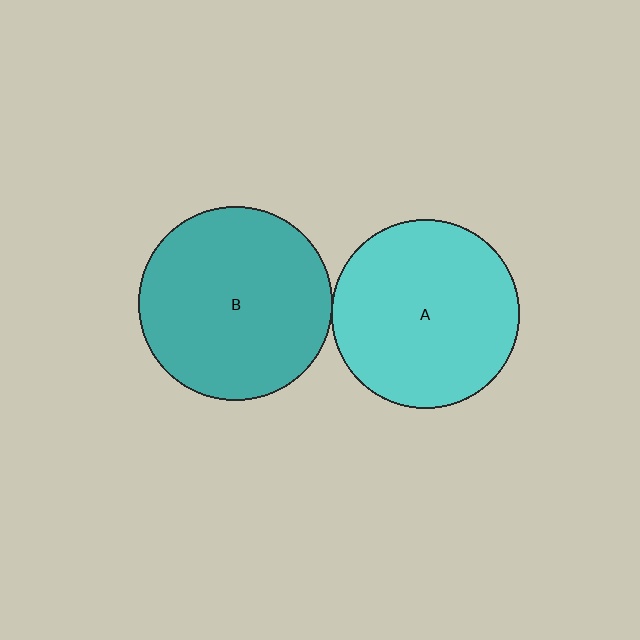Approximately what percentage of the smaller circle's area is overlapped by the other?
Approximately 5%.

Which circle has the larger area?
Circle B (teal).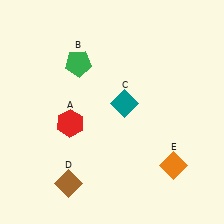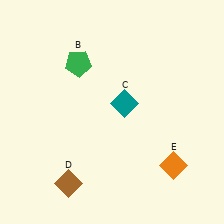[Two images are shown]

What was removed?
The red hexagon (A) was removed in Image 2.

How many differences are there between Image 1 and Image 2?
There is 1 difference between the two images.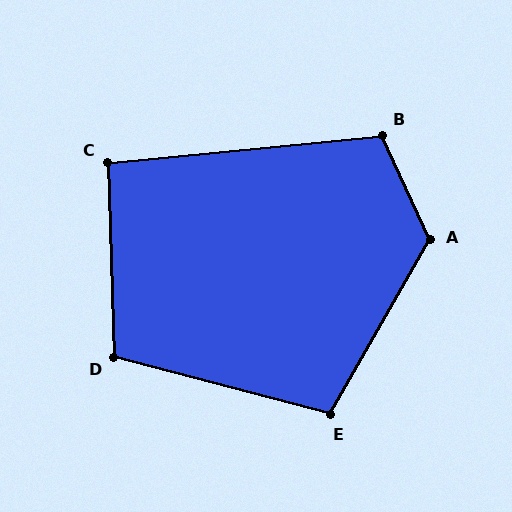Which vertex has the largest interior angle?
A, at approximately 126 degrees.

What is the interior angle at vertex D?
Approximately 106 degrees (obtuse).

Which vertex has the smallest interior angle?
C, at approximately 94 degrees.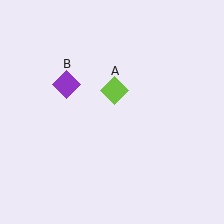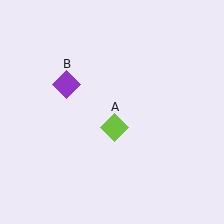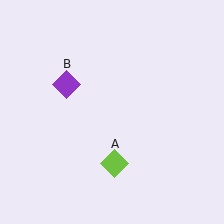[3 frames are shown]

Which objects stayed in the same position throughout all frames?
Purple diamond (object B) remained stationary.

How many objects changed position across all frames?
1 object changed position: lime diamond (object A).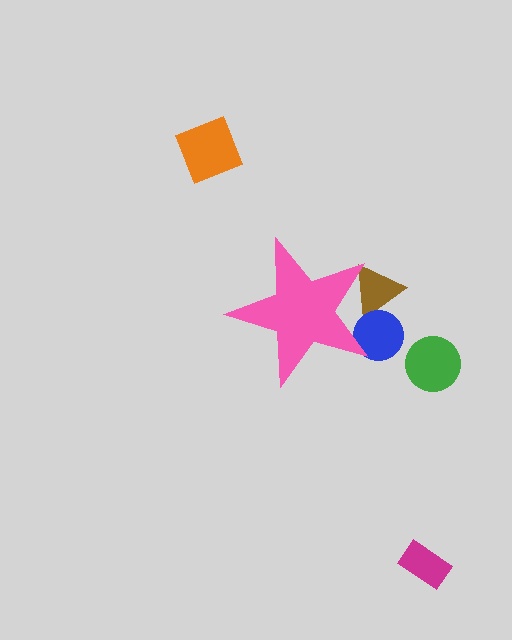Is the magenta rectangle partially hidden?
No, the magenta rectangle is fully visible.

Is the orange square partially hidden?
No, the orange square is fully visible.